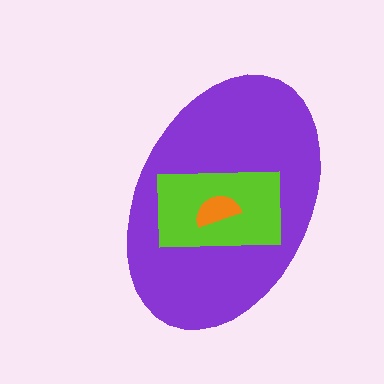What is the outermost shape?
The purple ellipse.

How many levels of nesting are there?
3.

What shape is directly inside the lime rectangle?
The orange semicircle.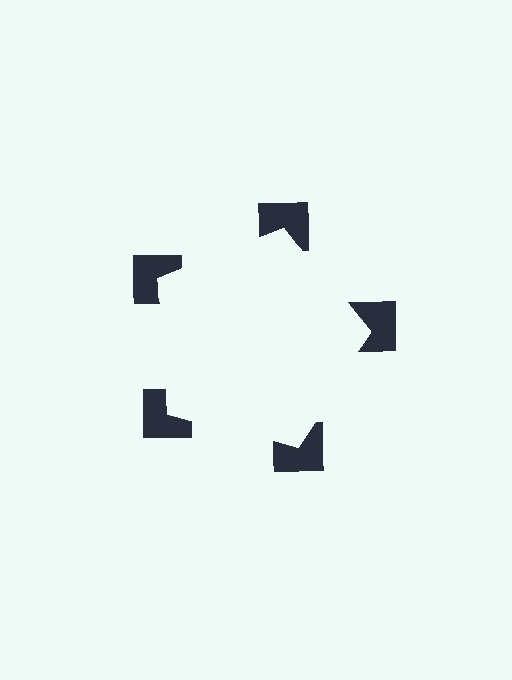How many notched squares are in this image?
There are 5 — one at each vertex of the illusory pentagon.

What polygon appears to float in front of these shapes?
An illusory pentagon — its edges are inferred from the aligned wedge cuts in the notched squares, not physically drawn.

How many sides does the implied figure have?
5 sides.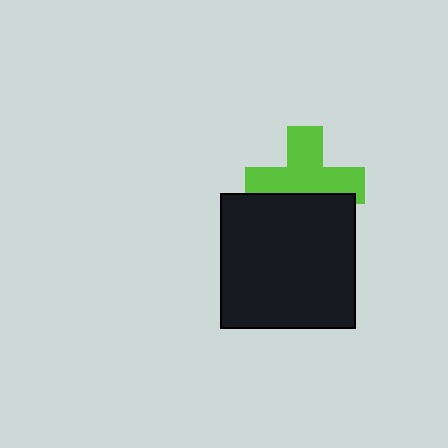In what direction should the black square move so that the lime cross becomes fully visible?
The black square should move down. That is the shortest direction to clear the overlap and leave the lime cross fully visible.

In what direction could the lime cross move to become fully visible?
The lime cross could move up. That would shift it out from behind the black square entirely.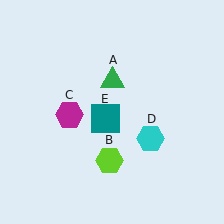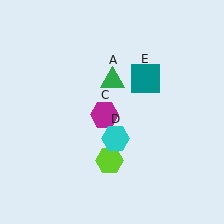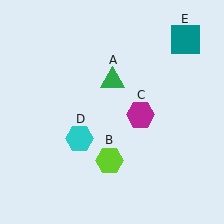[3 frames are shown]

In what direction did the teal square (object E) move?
The teal square (object E) moved up and to the right.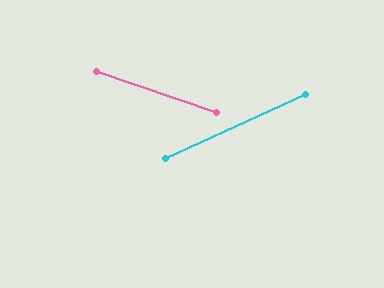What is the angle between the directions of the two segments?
Approximately 43 degrees.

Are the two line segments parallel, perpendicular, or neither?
Neither parallel nor perpendicular — they differ by about 43°.